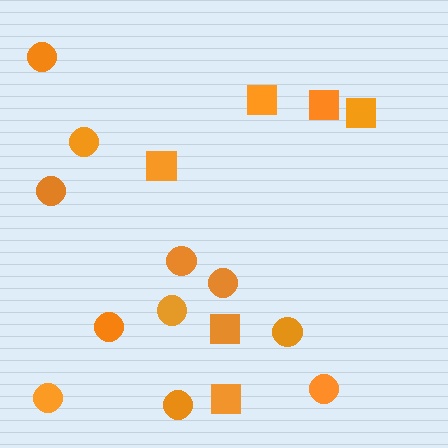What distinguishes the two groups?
There are 2 groups: one group of circles (11) and one group of squares (6).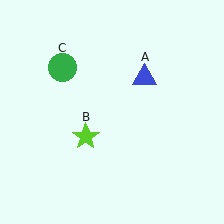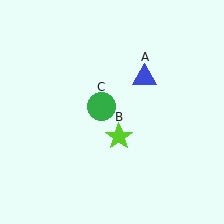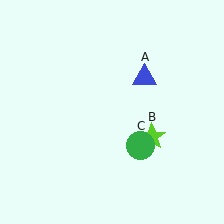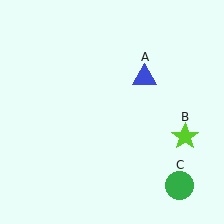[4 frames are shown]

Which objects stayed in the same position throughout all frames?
Blue triangle (object A) remained stationary.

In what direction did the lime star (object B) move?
The lime star (object B) moved right.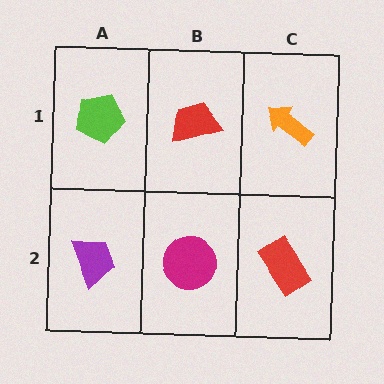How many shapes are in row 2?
3 shapes.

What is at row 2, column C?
A red rectangle.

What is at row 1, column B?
A red trapezoid.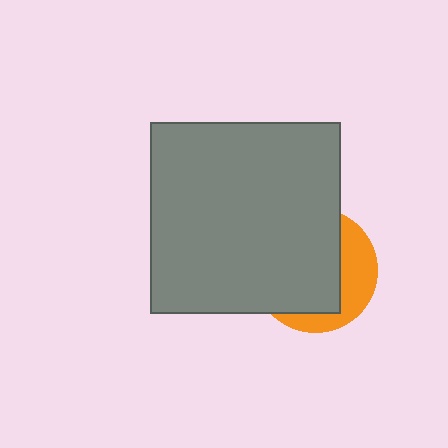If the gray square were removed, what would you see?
You would see the complete orange circle.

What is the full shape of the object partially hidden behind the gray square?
The partially hidden object is an orange circle.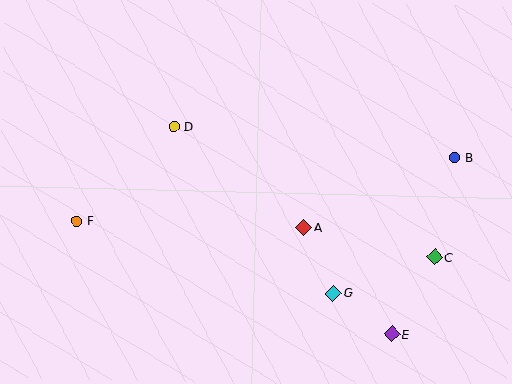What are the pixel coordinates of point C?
Point C is at (435, 257).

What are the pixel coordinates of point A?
Point A is at (304, 228).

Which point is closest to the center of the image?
Point A at (304, 228) is closest to the center.